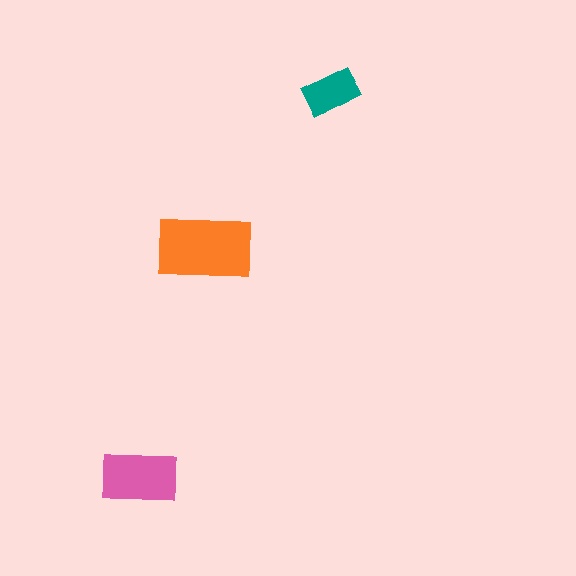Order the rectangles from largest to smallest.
the orange one, the pink one, the teal one.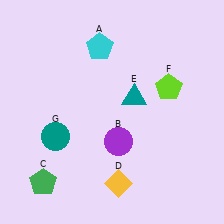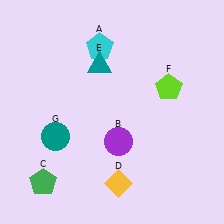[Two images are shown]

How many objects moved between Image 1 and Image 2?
1 object moved between the two images.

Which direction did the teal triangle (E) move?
The teal triangle (E) moved left.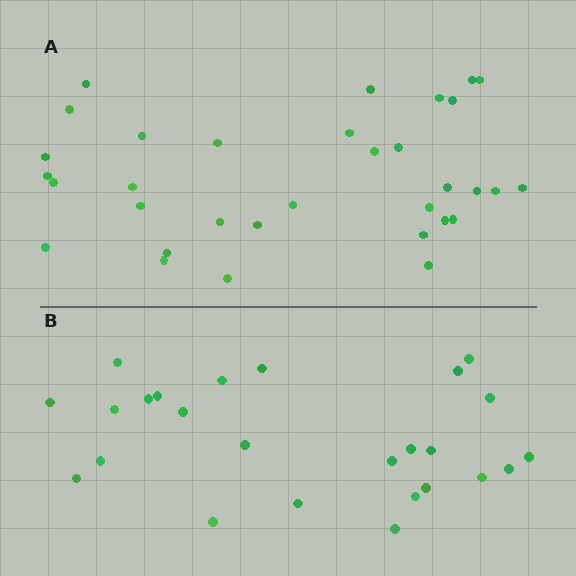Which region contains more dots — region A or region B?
Region A (the top region) has more dots.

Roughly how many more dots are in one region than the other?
Region A has roughly 8 or so more dots than region B.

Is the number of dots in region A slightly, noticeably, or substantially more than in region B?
Region A has noticeably more, but not dramatically so. The ratio is roughly 1.3 to 1.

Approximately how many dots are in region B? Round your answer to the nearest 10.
About 20 dots. (The exact count is 25, which rounds to 20.)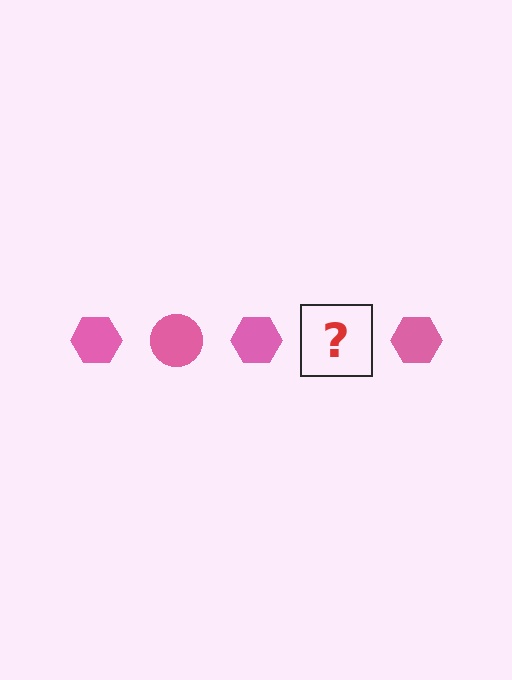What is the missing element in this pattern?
The missing element is a pink circle.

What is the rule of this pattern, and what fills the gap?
The rule is that the pattern cycles through hexagon, circle shapes in pink. The gap should be filled with a pink circle.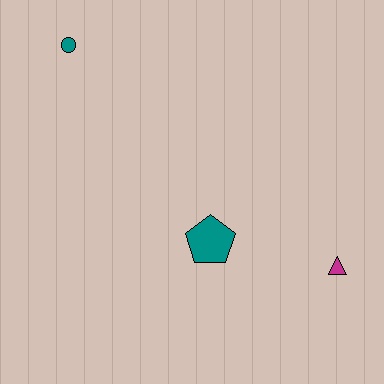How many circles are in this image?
There is 1 circle.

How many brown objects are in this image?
There are no brown objects.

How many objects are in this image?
There are 3 objects.